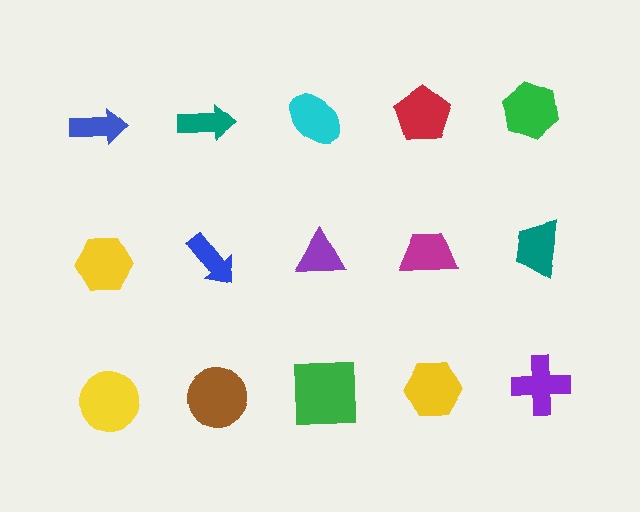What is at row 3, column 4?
A yellow hexagon.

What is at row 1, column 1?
A blue arrow.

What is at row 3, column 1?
A yellow circle.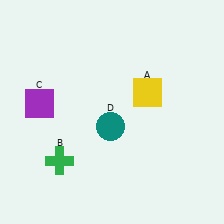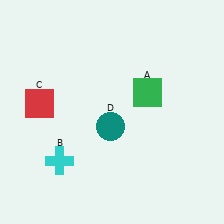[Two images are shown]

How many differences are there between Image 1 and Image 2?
There are 3 differences between the two images.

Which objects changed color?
A changed from yellow to green. B changed from green to cyan. C changed from purple to red.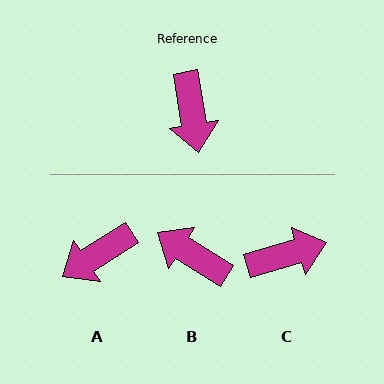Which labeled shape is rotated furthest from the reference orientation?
B, about 131 degrees away.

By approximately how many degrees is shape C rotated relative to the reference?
Approximately 97 degrees counter-clockwise.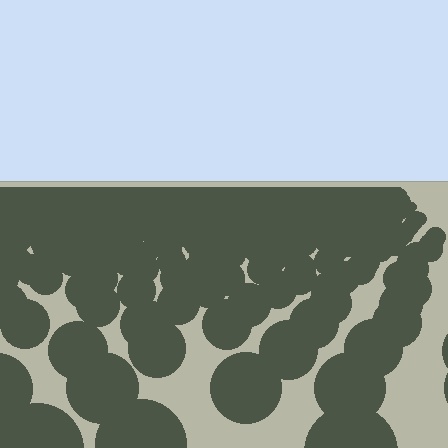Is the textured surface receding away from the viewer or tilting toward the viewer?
The surface is receding away from the viewer. Texture elements get smaller and denser toward the top.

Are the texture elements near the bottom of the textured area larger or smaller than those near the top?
Larger. Near the bottom, elements are closer to the viewer and appear at a bigger on-screen size.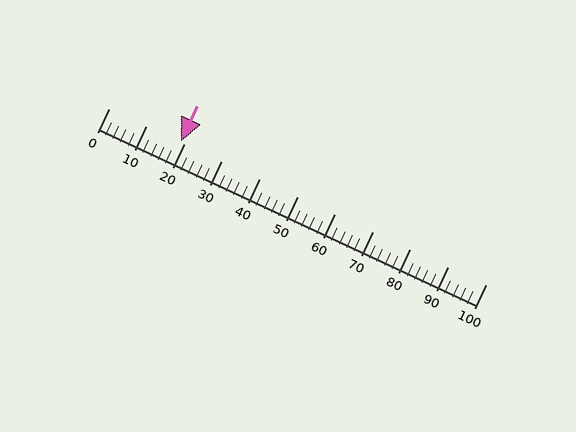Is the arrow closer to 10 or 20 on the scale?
The arrow is closer to 20.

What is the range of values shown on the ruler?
The ruler shows values from 0 to 100.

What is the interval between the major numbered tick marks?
The major tick marks are spaced 10 units apart.